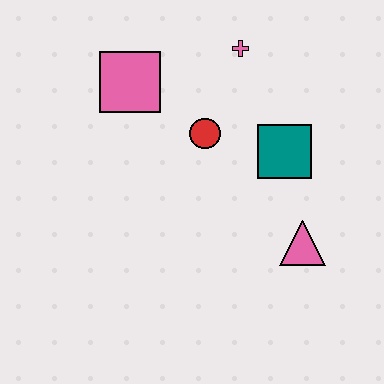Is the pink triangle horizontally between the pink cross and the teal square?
No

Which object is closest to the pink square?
The red circle is closest to the pink square.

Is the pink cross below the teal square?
No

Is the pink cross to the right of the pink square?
Yes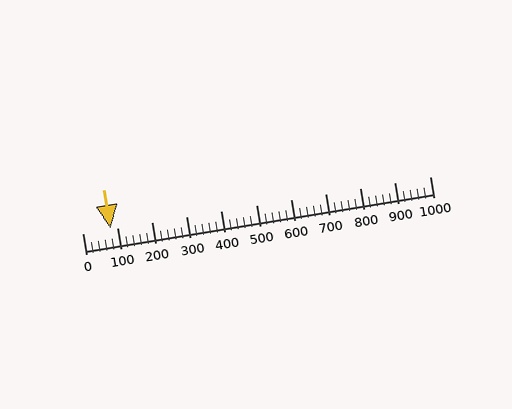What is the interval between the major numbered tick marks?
The major tick marks are spaced 100 units apart.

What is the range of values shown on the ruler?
The ruler shows values from 0 to 1000.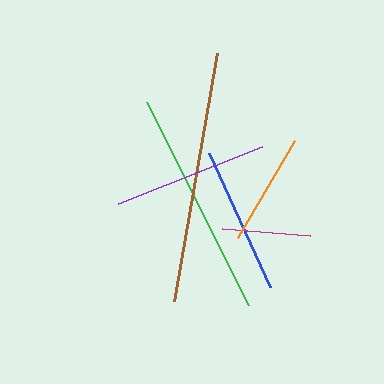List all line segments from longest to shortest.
From longest to shortest: brown, green, purple, blue, orange, magenta.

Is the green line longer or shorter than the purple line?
The green line is longer than the purple line.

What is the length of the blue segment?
The blue segment is approximately 146 pixels long.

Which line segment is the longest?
The brown line is the longest at approximately 252 pixels.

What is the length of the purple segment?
The purple segment is approximately 155 pixels long.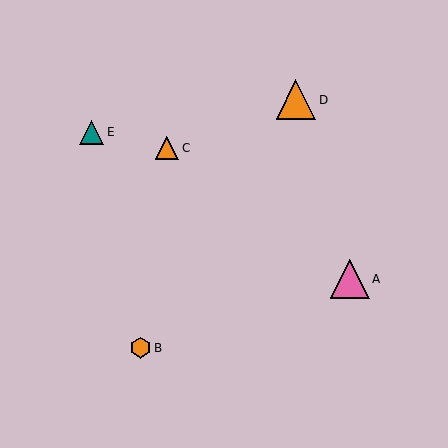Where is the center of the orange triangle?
The center of the orange triangle is at (167, 148).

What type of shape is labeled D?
Shape D is an orange triangle.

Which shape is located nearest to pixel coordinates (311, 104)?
The orange triangle (labeled D) at (296, 100) is nearest to that location.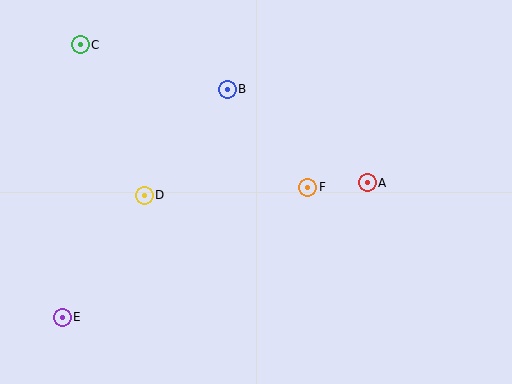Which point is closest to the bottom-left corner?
Point E is closest to the bottom-left corner.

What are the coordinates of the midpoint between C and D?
The midpoint between C and D is at (112, 120).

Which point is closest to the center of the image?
Point F at (308, 187) is closest to the center.